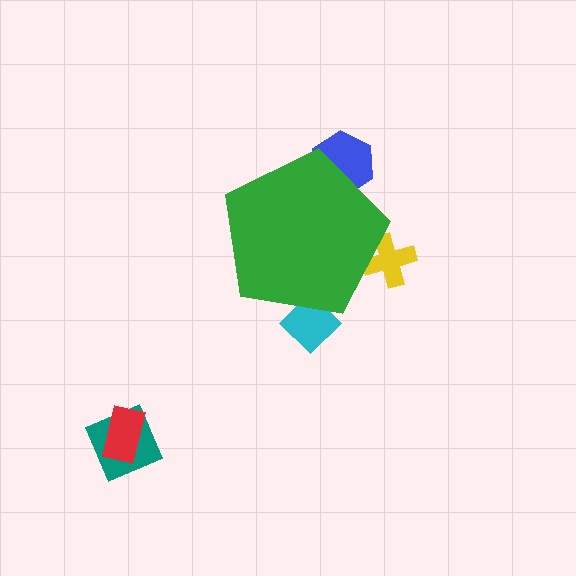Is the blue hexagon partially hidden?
Yes, the blue hexagon is partially hidden behind the green pentagon.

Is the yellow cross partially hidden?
Yes, the yellow cross is partially hidden behind the green pentagon.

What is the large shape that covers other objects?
A green pentagon.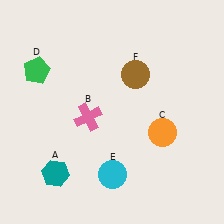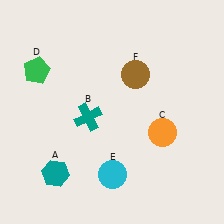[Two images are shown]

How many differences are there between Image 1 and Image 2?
There is 1 difference between the two images.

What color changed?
The cross (B) changed from pink in Image 1 to teal in Image 2.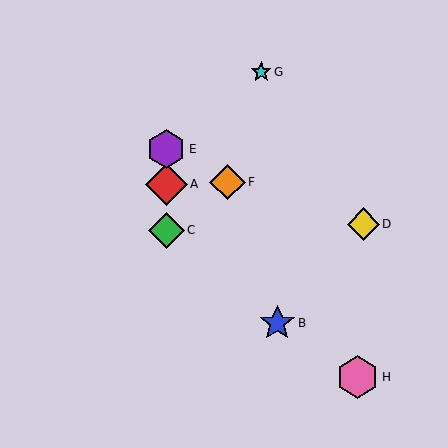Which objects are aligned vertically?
Objects A, C, E are aligned vertically.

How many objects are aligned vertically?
3 objects (A, C, E) are aligned vertically.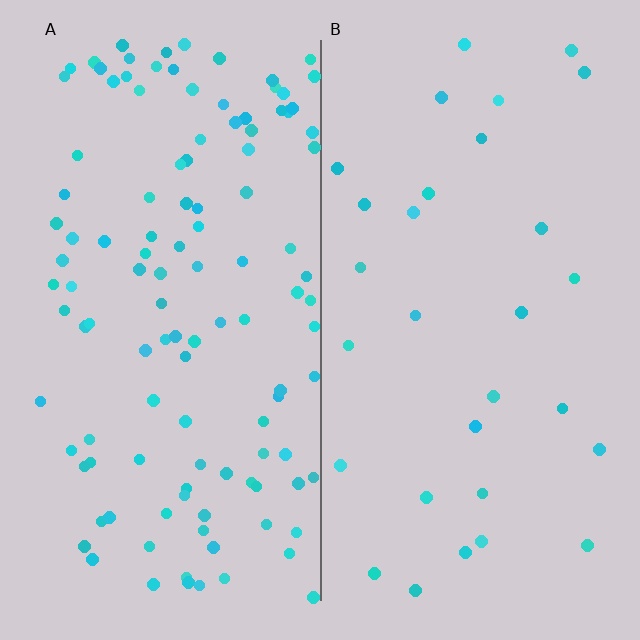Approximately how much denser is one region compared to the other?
Approximately 3.9× — region A over region B.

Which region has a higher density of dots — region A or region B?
A (the left).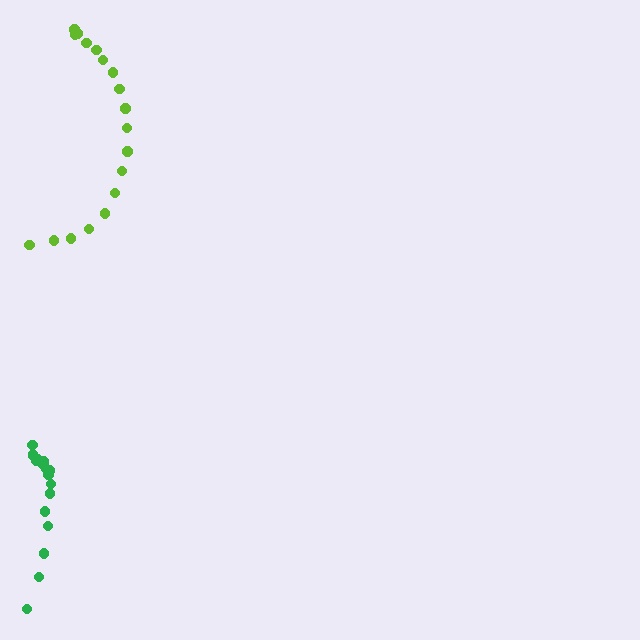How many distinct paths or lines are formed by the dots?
There are 2 distinct paths.